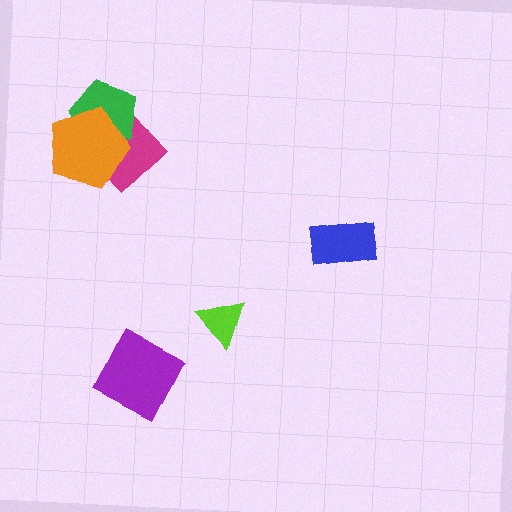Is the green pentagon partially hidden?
Yes, it is partially covered by another shape.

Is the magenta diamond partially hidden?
Yes, it is partially covered by another shape.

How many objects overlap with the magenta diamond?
2 objects overlap with the magenta diamond.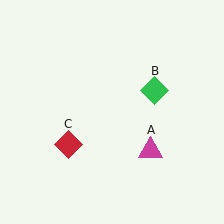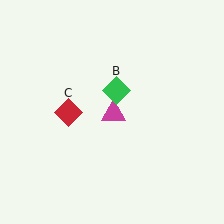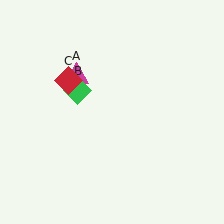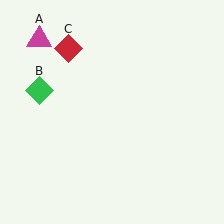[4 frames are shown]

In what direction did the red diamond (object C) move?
The red diamond (object C) moved up.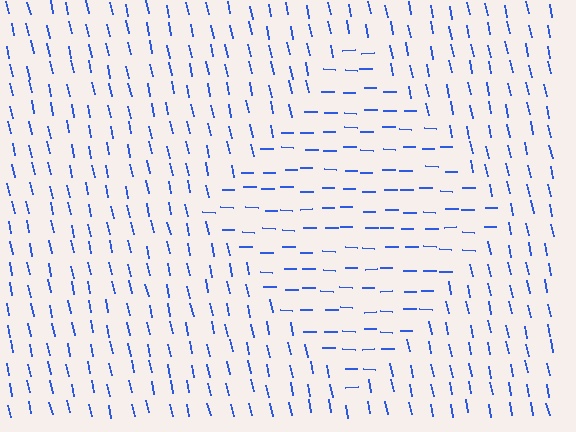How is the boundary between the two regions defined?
The boundary is defined purely by a change in line orientation (approximately 77 degrees difference). All lines are the same color and thickness.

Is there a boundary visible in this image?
Yes, there is a texture boundary formed by a change in line orientation.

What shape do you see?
I see a diamond.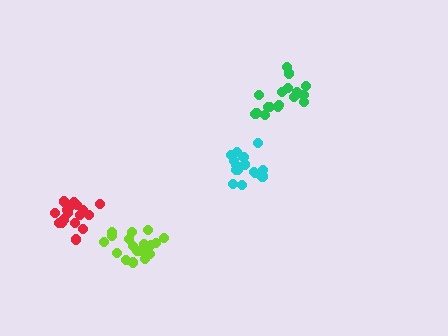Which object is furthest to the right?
The green cluster is rightmost.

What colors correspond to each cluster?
The clusters are colored: cyan, lime, red, green.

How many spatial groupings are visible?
There are 4 spatial groupings.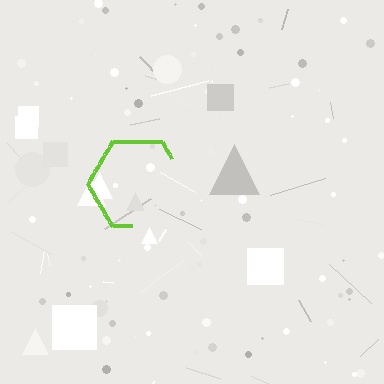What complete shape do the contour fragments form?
The contour fragments form a hexagon.